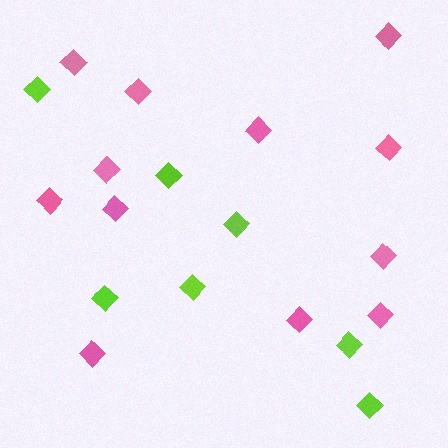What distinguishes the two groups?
There are 2 groups: one group of pink diamonds (12) and one group of lime diamonds (7).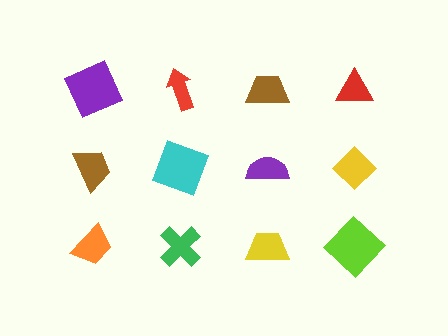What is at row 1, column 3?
A brown trapezoid.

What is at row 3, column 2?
A green cross.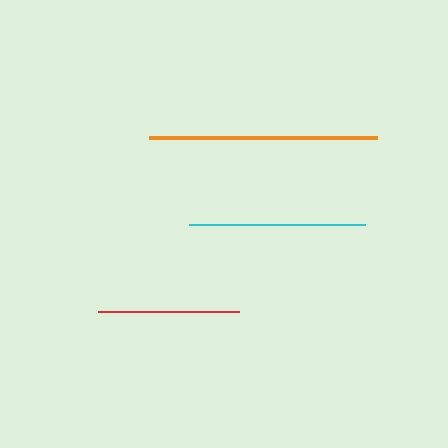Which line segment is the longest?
The orange line is the longest at approximately 229 pixels.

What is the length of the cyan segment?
The cyan segment is approximately 176 pixels long.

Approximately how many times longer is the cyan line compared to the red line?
The cyan line is approximately 1.2 times the length of the red line.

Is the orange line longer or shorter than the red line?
The orange line is longer than the red line.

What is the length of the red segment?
The red segment is approximately 142 pixels long.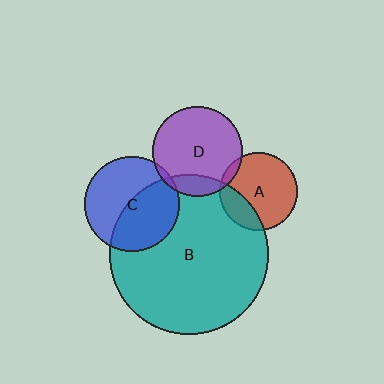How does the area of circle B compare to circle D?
Approximately 3.2 times.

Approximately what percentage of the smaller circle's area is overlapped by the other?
Approximately 5%.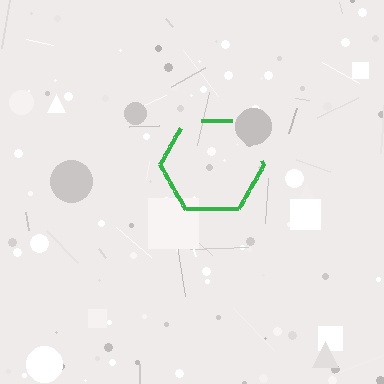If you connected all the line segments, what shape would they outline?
They would outline a hexagon.